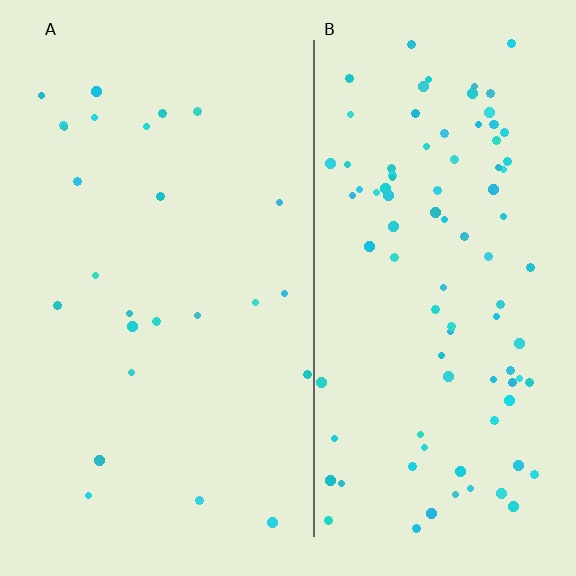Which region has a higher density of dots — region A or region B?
B (the right).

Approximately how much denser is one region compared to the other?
Approximately 3.8× — region B over region A.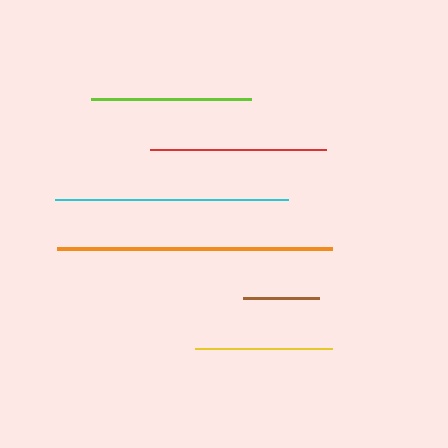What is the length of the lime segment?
The lime segment is approximately 160 pixels long.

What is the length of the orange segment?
The orange segment is approximately 274 pixels long.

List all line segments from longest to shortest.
From longest to shortest: orange, cyan, red, lime, yellow, brown.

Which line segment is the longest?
The orange line is the longest at approximately 274 pixels.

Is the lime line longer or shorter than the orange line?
The orange line is longer than the lime line.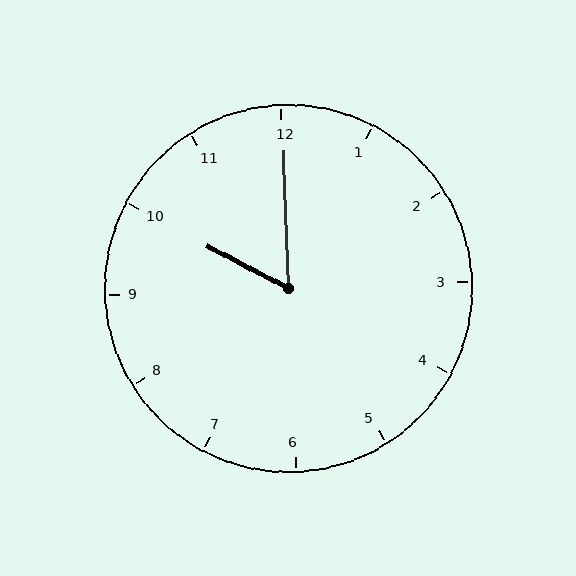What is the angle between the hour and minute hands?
Approximately 60 degrees.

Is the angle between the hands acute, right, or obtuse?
It is acute.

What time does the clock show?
10:00.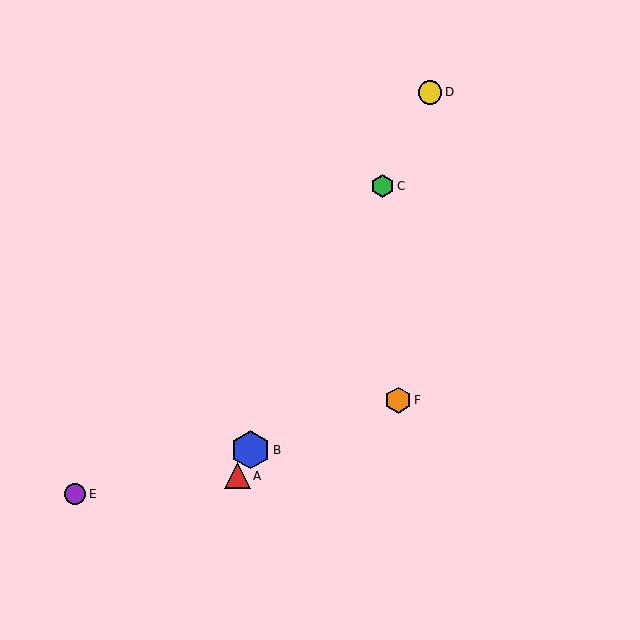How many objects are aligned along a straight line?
4 objects (A, B, C, D) are aligned along a straight line.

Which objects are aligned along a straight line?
Objects A, B, C, D are aligned along a straight line.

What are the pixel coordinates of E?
Object E is at (75, 494).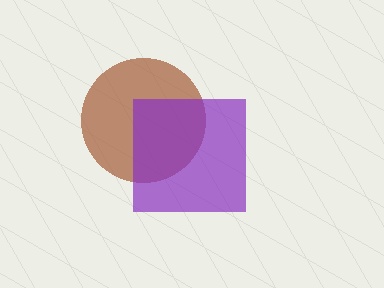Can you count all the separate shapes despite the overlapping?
Yes, there are 2 separate shapes.